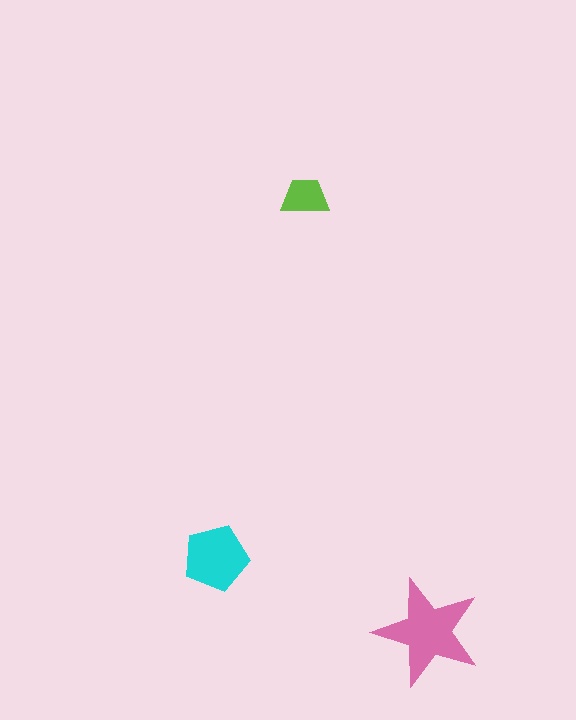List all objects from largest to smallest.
The pink star, the cyan pentagon, the lime trapezoid.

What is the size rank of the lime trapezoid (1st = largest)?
3rd.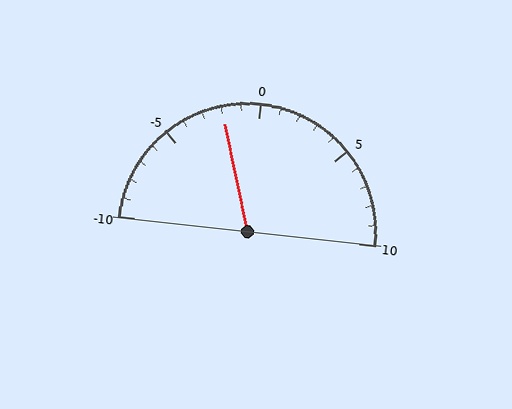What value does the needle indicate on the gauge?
The needle indicates approximately -2.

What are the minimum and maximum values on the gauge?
The gauge ranges from -10 to 10.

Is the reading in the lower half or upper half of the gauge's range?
The reading is in the lower half of the range (-10 to 10).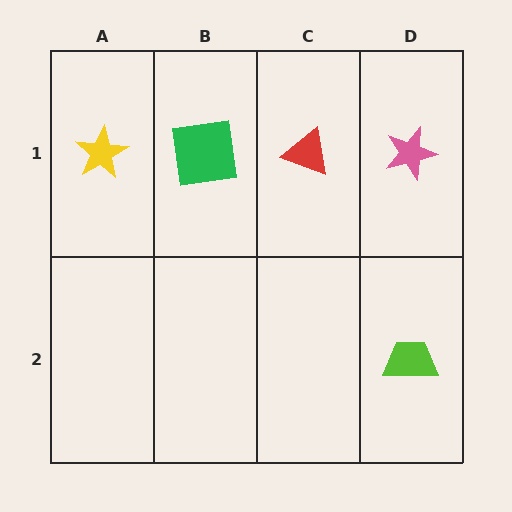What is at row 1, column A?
A yellow star.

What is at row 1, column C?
A red triangle.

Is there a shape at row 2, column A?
No, that cell is empty.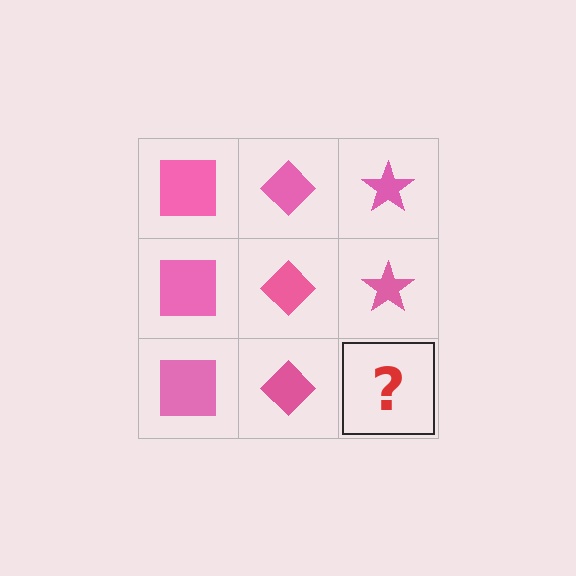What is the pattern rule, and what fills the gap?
The rule is that each column has a consistent shape. The gap should be filled with a pink star.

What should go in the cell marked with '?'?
The missing cell should contain a pink star.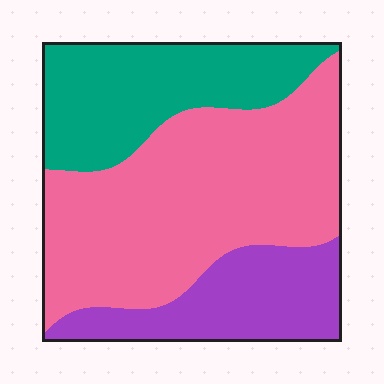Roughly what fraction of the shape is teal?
Teal takes up about one quarter (1/4) of the shape.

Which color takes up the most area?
Pink, at roughly 50%.